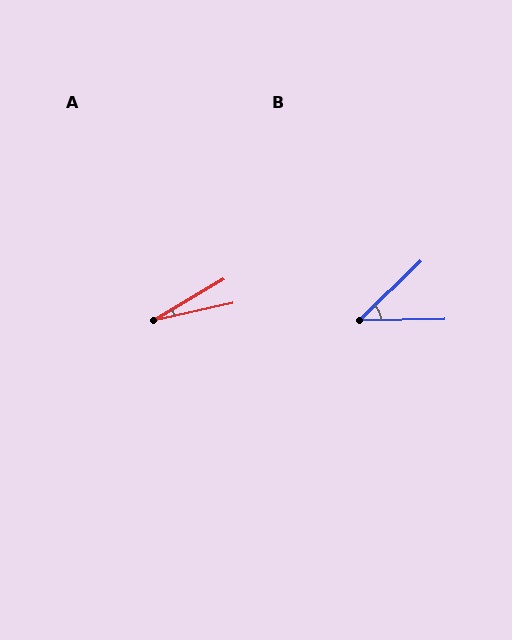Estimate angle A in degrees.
Approximately 18 degrees.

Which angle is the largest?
B, at approximately 43 degrees.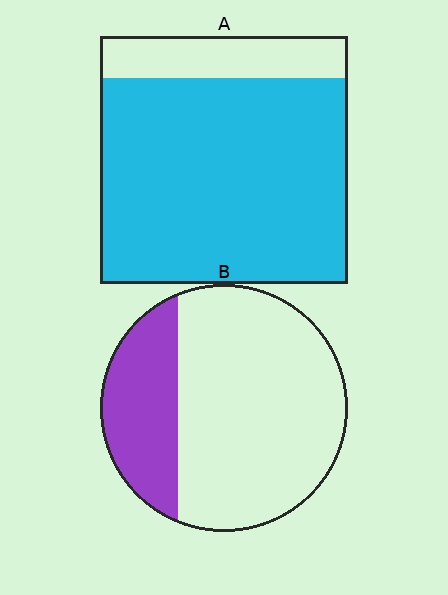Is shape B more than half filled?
No.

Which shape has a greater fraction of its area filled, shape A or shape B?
Shape A.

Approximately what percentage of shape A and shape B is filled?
A is approximately 85% and B is approximately 25%.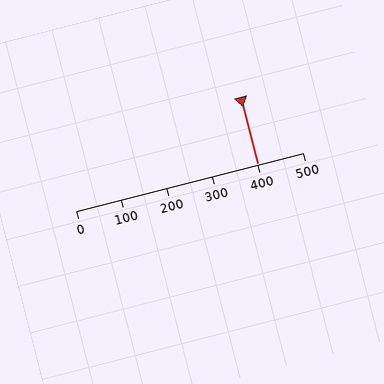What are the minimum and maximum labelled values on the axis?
The axis runs from 0 to 500.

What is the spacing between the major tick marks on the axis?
The major ticks are spaced 100 apart.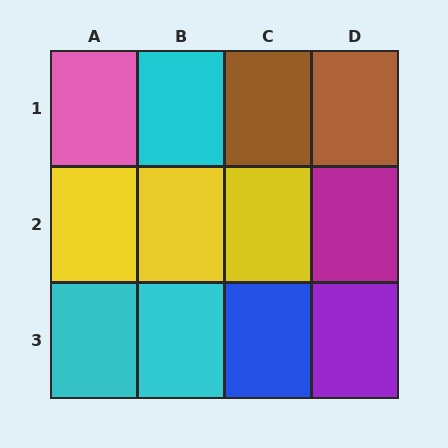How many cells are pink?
1 cell is pink.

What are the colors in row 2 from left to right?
Yellow, yellow, yellow, magenta.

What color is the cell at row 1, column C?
Brown.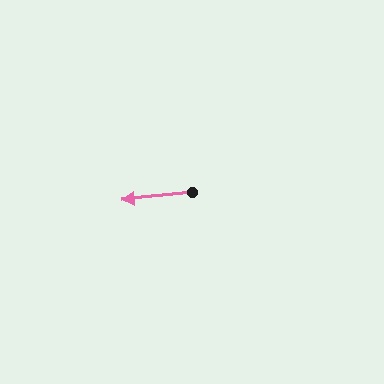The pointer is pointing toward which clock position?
Roughly 9 o'clock.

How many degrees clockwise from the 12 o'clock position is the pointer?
Approximately 264 degrees.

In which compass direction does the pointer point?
West.